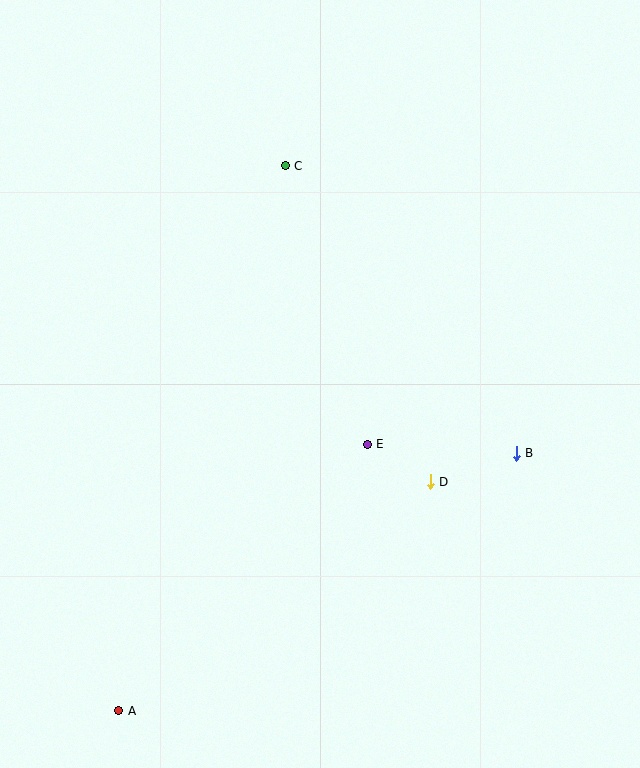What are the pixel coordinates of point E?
Point E is at (367, 444).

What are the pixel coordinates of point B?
Point B is at (516, 454).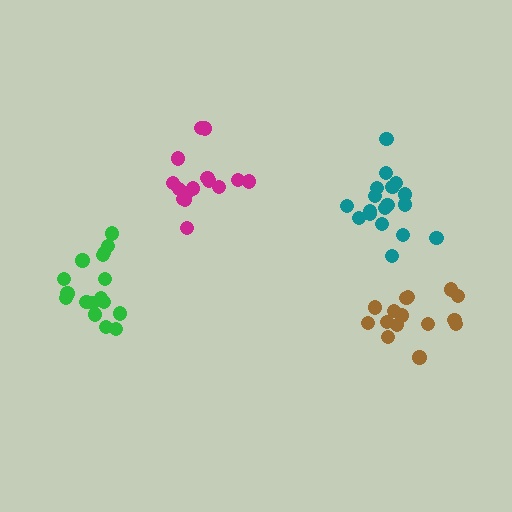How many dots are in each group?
Group 1: 17 dots, Group 2: 18 dots, Group 3: 16 dots, Group 4: 15 dots (66 total).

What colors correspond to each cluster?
The clusters are colored: green, teal, magenta, brown.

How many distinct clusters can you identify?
There are 4 distinct clusters.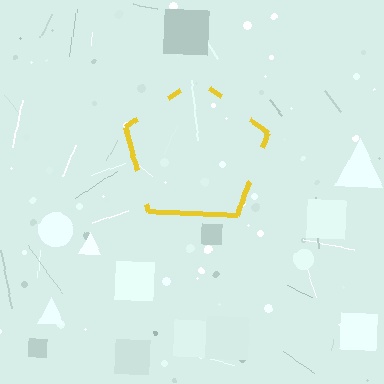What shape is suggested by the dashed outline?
The dashed outline suggests a pentagon.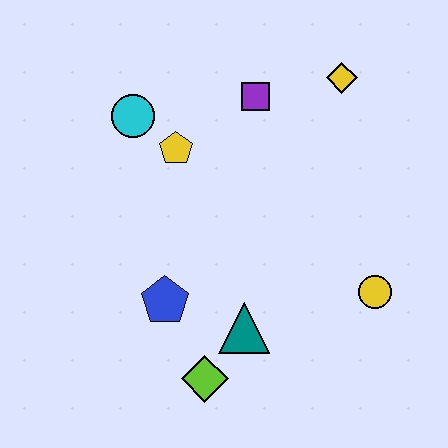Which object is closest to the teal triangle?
The lime diamond is closest to the teal triangle.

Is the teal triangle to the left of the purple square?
Yes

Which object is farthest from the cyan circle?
The yellow circle is farthest from the cyan circle.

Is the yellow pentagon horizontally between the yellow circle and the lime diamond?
No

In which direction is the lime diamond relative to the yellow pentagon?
The lime diamond is below the yellow pentagon.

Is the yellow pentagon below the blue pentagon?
No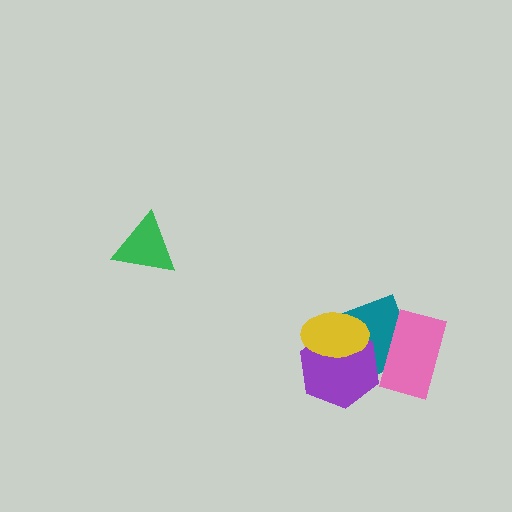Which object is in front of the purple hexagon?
The yellow ellipse is in front of the purple hexagon.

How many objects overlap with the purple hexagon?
2 objects overlap with the purple hexagon.